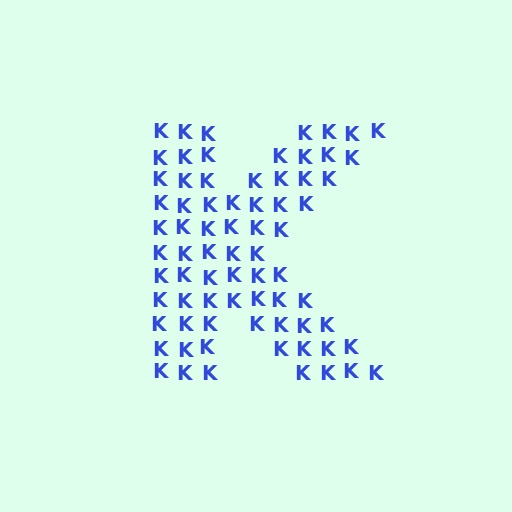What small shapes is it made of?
It is made of small letter K's.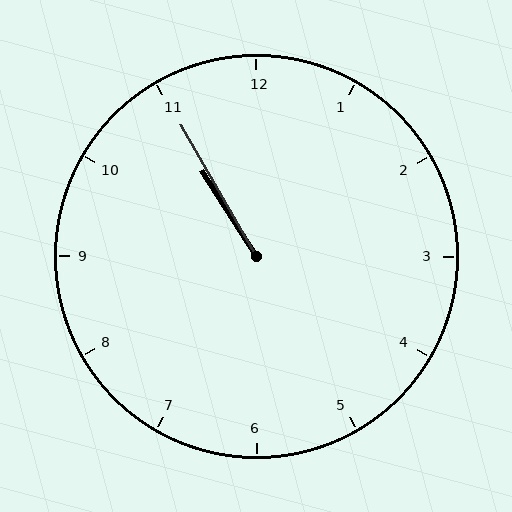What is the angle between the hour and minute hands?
Approximately 2 degrees.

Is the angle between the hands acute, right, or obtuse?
It is acute.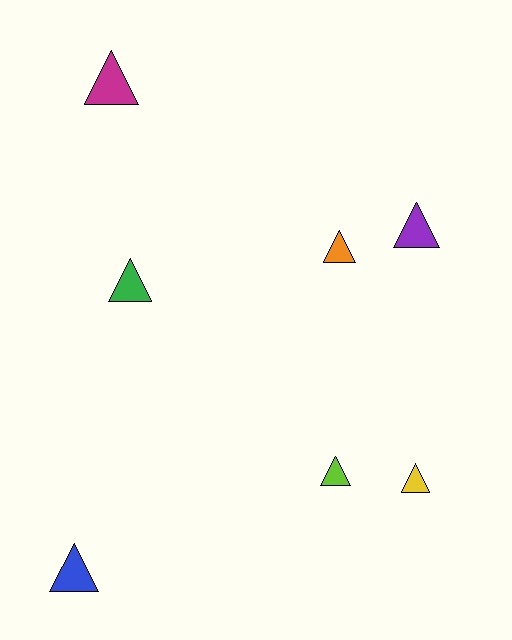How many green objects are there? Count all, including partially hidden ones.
There is 1 green object.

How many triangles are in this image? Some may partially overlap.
There are 7 triangles.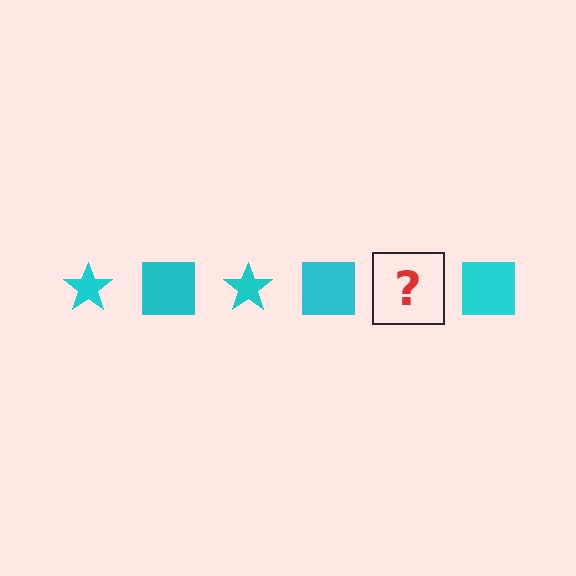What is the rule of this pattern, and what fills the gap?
The rule is that the pattern cycles through star, square shapes in cyan. The gap should be filled with a cyan star.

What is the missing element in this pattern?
The missing element is a cyan star.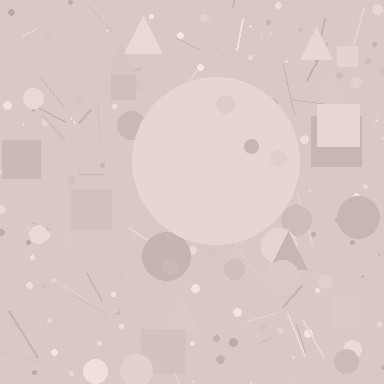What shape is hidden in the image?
A circle is hidden in the image.